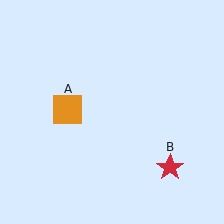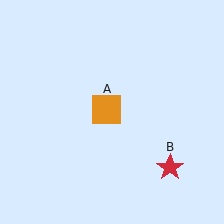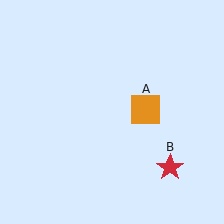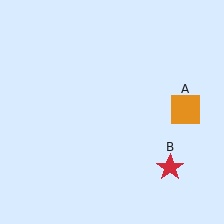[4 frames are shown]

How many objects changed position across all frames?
1 object changed position: orange square (object A).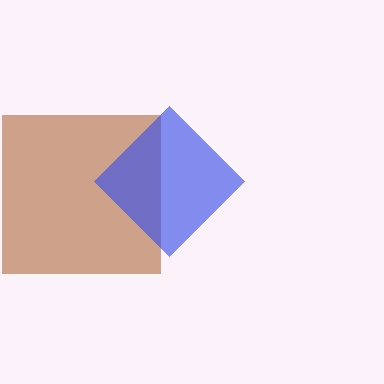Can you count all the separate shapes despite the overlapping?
Yes, there are 2 separate shapes.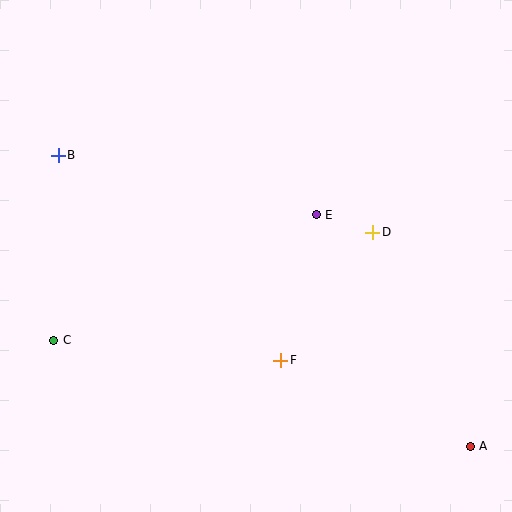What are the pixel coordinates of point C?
Point C is at (54, 340).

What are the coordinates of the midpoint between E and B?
The midpoint between E and B is at (187, 185).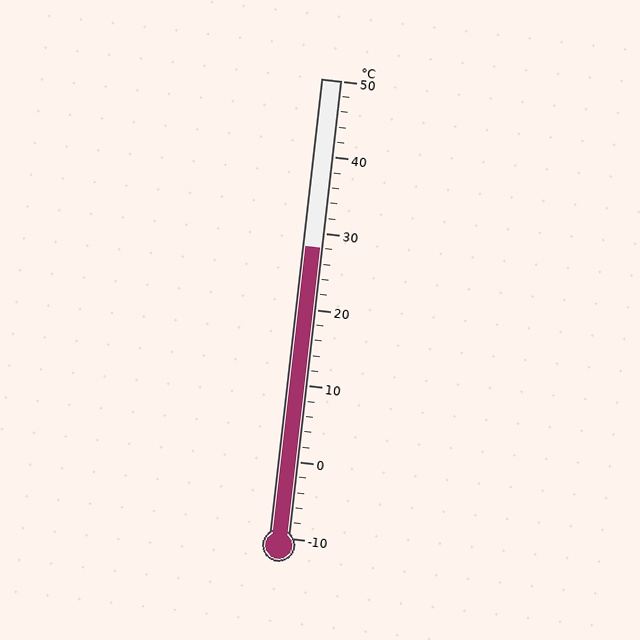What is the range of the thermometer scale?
The thermometer scale ranges from -10°C to 50°C.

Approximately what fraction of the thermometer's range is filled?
The thermometer is filled to approximately 65% of its range.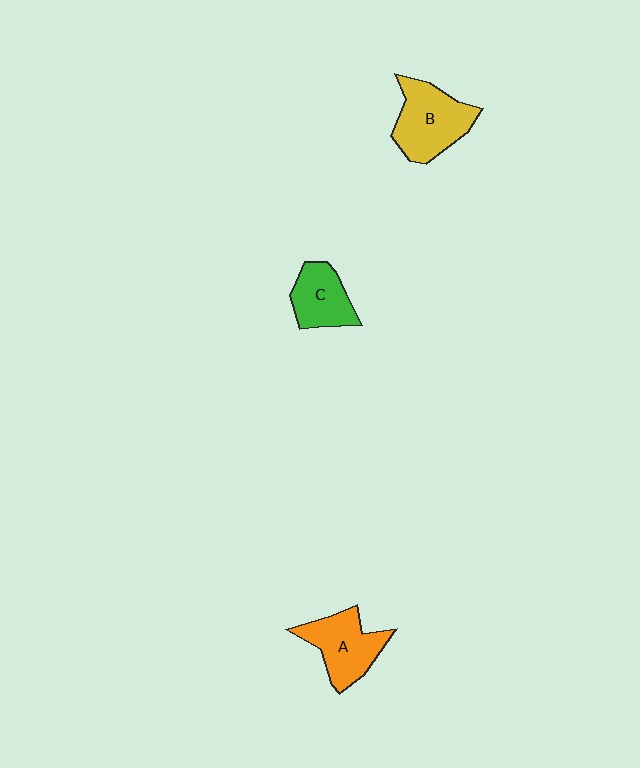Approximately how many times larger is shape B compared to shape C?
Approximately 1.4 times.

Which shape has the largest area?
Shape B (yellow).